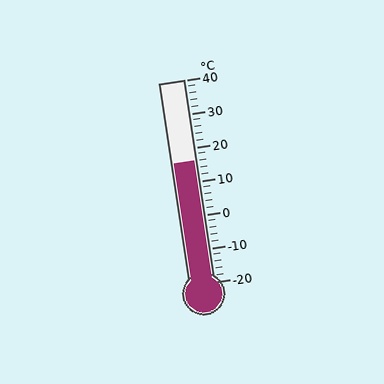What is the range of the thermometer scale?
The thermometer scale ranges from -20°C to 40°C.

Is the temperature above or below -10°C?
The temperature is above -10°C.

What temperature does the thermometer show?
The thermometer shows approximately 16°C.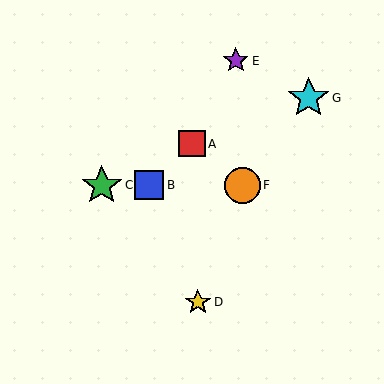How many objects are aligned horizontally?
3 objects (B, C, F) are aligned horizontally.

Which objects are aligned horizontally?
Objects B, C, F are aligned horizontally.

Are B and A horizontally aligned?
No, B is at y≈185 and A is at y≈144.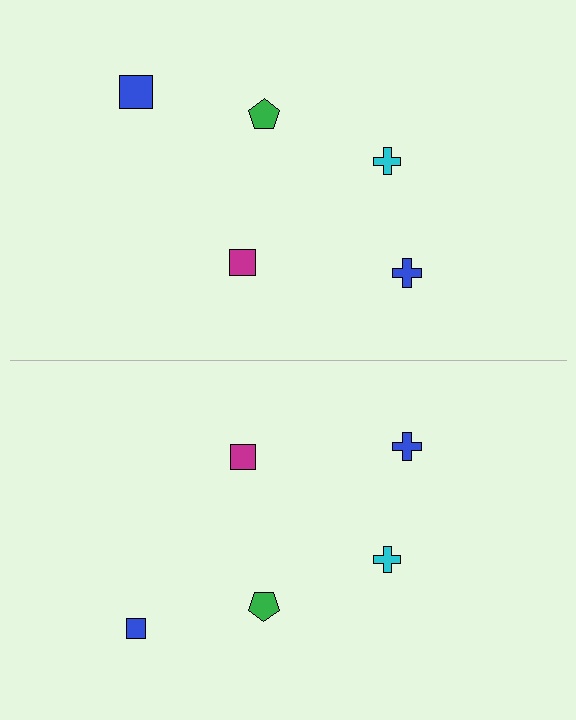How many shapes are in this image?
There are 10 shapes in this image.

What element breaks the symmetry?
The blue square on the bottom side has a different size than its mirror counterpart.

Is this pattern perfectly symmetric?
No, the pattern is not perfectly symmetric. The blue square on the bottom side has a different size than its mirror counterpart.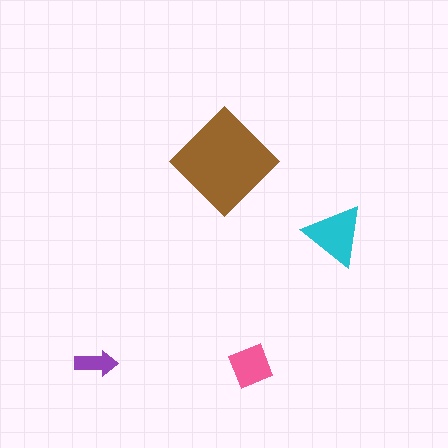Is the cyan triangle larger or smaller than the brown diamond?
Smaller.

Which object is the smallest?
The purple arrow.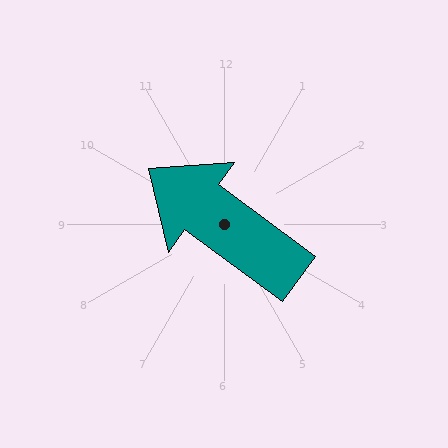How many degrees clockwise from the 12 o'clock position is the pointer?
Approximately 306 degrees.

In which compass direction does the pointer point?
Northwest.